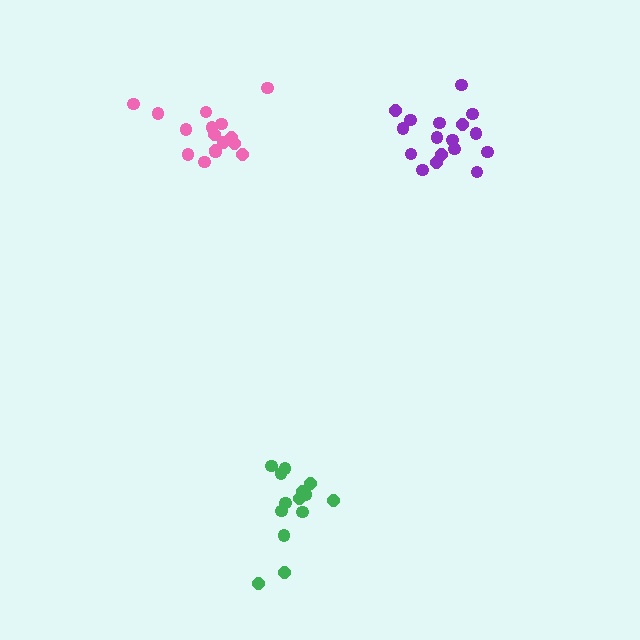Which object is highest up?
The pink cluster is topmost.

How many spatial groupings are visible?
There are 3 spatial groupings.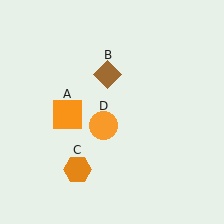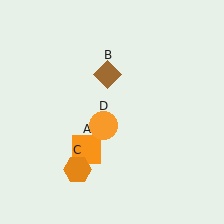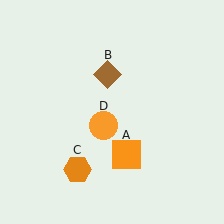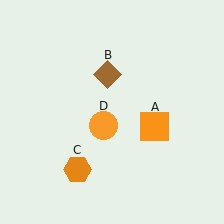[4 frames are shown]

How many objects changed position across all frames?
1 object changed position: orange square (object A).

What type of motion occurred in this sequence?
The orange square (object A) rotated counterclockwise around the center of the scene.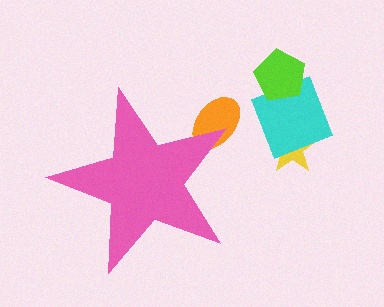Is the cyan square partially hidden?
No, the cyan square is fully visible.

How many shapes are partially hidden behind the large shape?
1 shape is partially hidden.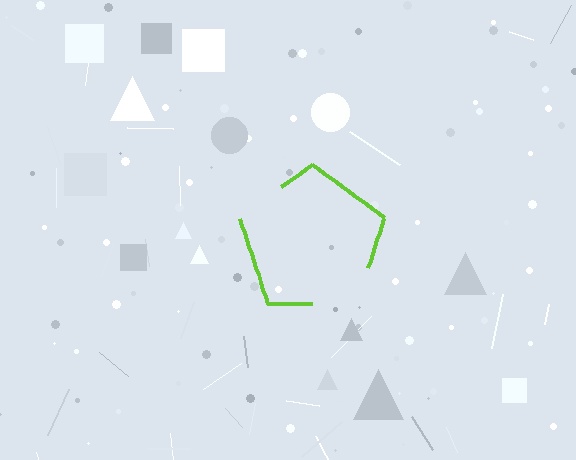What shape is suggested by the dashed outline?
The dashed outline suggests a pentagon.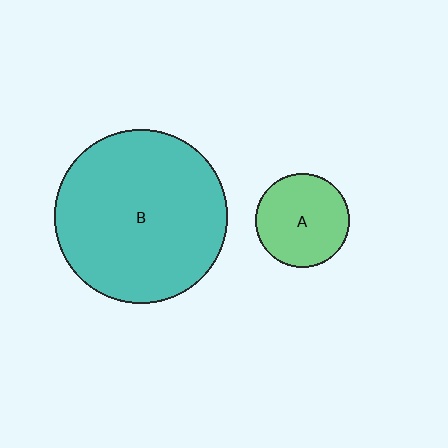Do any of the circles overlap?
No, none of the circles overlap.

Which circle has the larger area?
Circle B (teal).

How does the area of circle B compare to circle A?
Approximately 3.4 times.